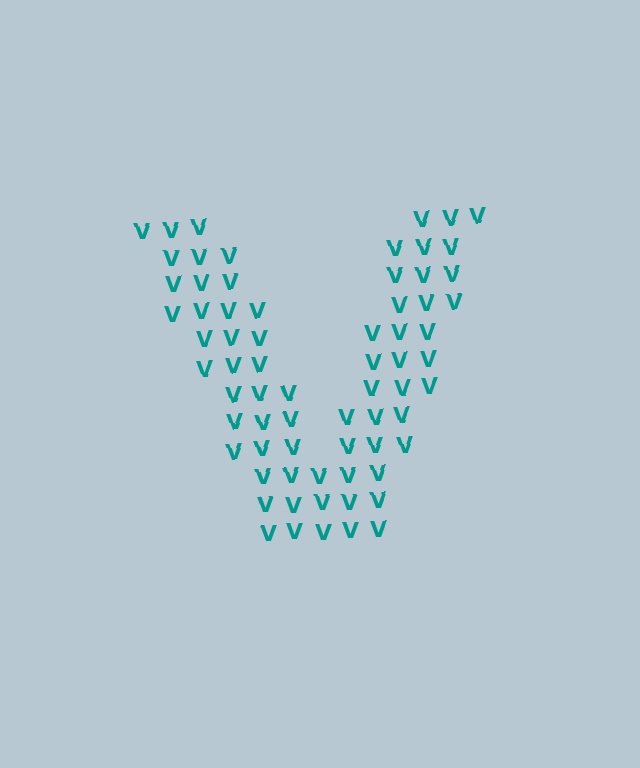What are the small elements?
The small elements are letter V's.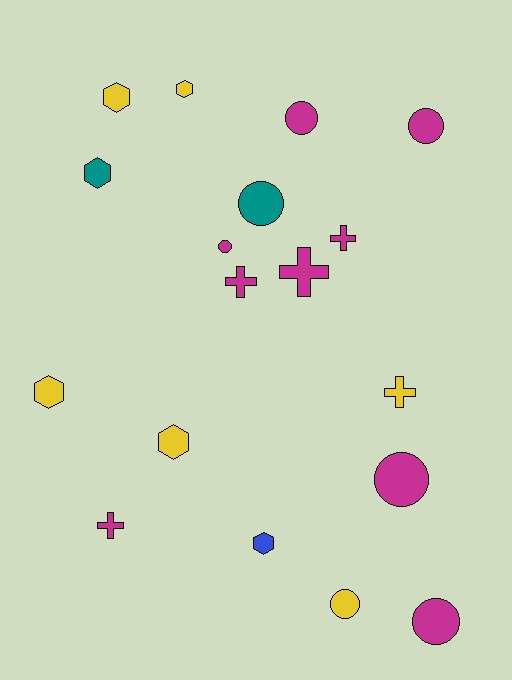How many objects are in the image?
There are 18 objects.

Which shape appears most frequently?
Circle, with 7 objects.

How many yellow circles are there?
There is 1 yellow circle.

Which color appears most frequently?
Magenta, with 9 objects.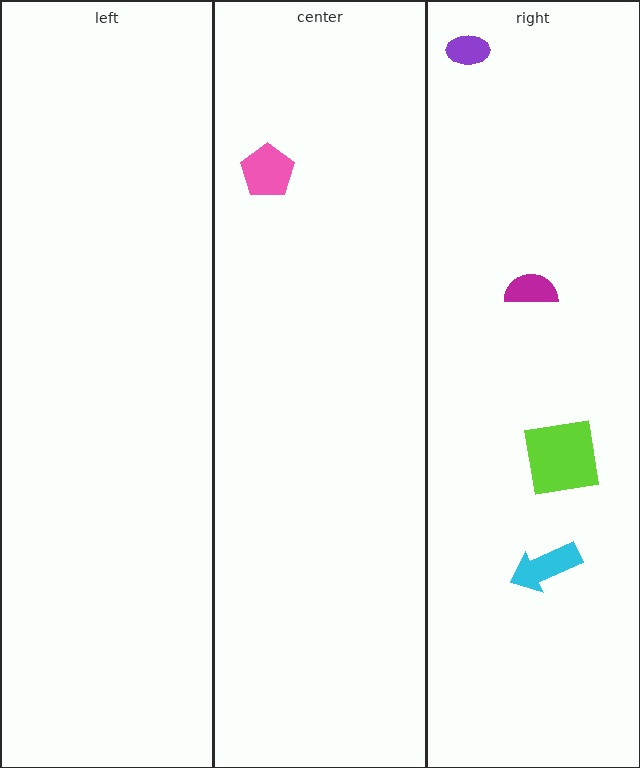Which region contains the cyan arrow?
The right region.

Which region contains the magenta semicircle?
The right region.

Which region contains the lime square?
The right region.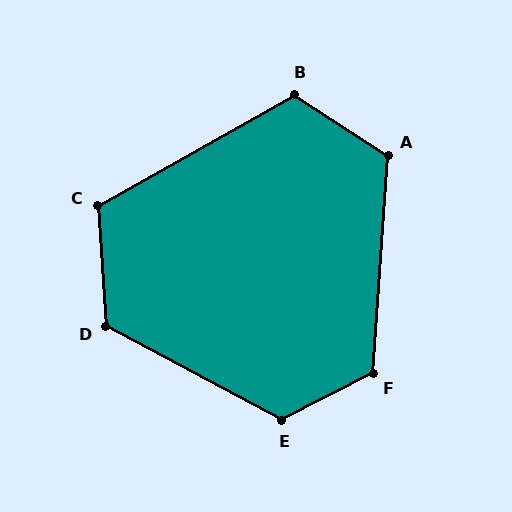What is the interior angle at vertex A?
Approximately 119 degrees (obtuse).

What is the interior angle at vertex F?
Approximately 121 degrees (obtuse).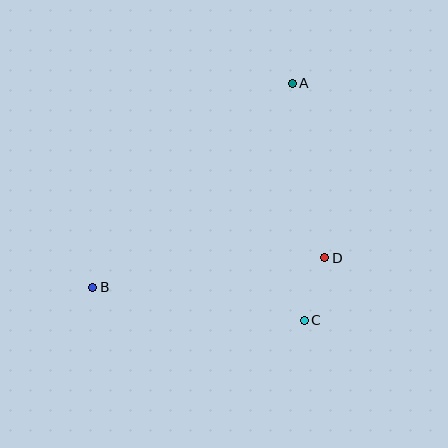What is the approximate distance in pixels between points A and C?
The distance between A and C is approximately 237 pixels.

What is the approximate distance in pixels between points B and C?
The distance between B and C is approximately 214 pixels.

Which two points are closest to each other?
Points C and D are closest to each other.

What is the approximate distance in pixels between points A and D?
The distance between A and D is approximately 177 pixels.